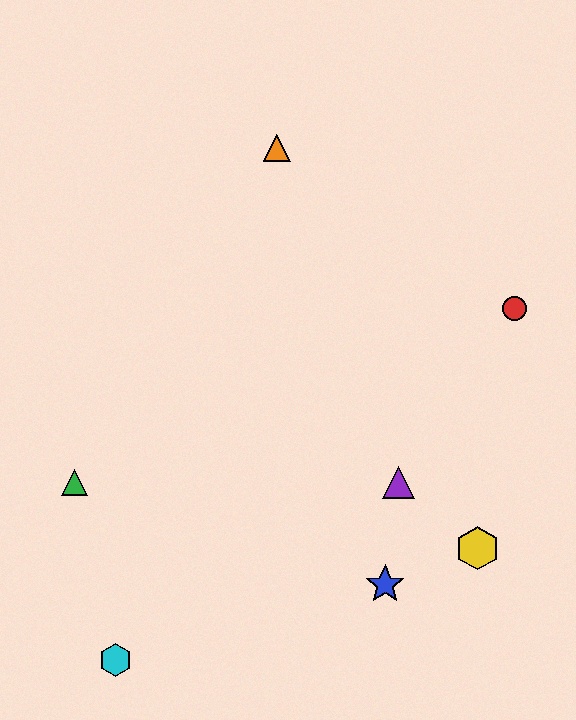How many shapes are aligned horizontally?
2 shapes (the green triangle, the purple triangle) are aligned horizontally.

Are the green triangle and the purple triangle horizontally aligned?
Yes, both are at y≈482.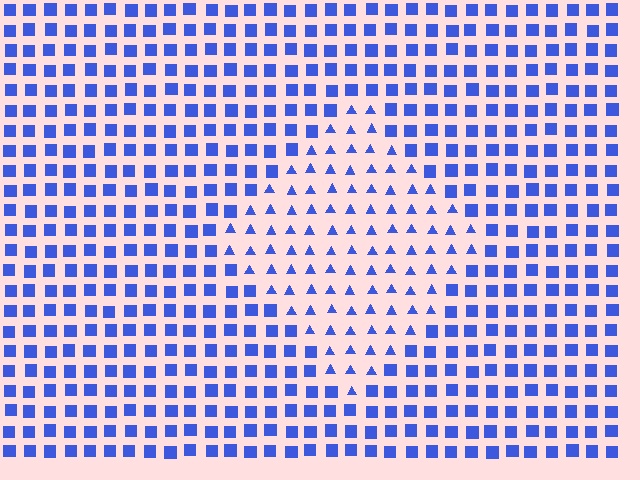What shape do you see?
I see a diamond.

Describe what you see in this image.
The image is filled with small blue elements arranged in a uniform grid. A diamond-shaped region contains triangles, while the surrounding area contains squares. The boundary is defined purely by the change in element shape.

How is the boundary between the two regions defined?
The boundary is defined by a change in element shape: triangles inside vs. squares outside. All elements share the same color and spacing.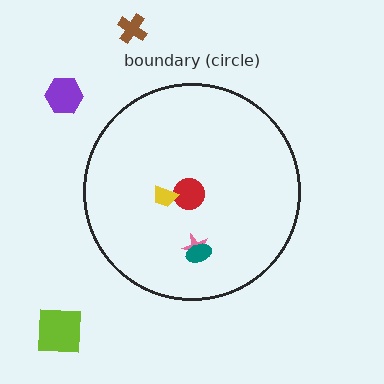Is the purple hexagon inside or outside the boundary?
Outside.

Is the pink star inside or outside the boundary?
Inside.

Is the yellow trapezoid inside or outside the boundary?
Inside.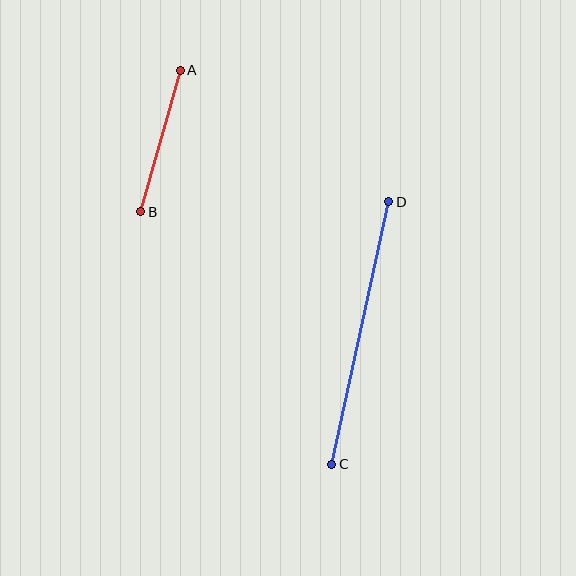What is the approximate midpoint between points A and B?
The midpoint is at approximately (160, 141) pixels.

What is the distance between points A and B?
The distance is approximately 147 pixels.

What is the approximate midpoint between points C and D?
The midpoint is at approximately (360, 333) pixels.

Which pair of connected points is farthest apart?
Points C and D are farthest apart.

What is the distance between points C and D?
The distance is approximately 269 pixels.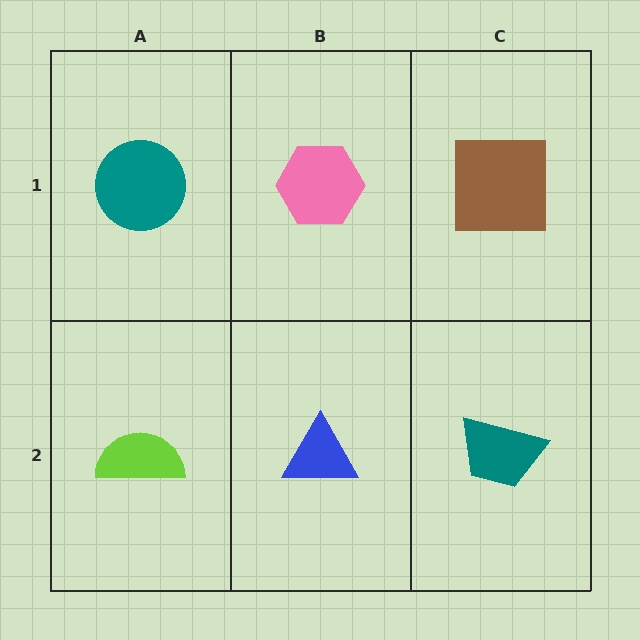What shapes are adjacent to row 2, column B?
A pink hexagon (row 1, column B), a lime semicircle (row 2, column A), a teal trapezoid (row 2, column C).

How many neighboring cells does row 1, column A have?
2.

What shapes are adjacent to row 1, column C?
A teal trapezoid (row 2, column C), a pink hexagon (row 1, column B).